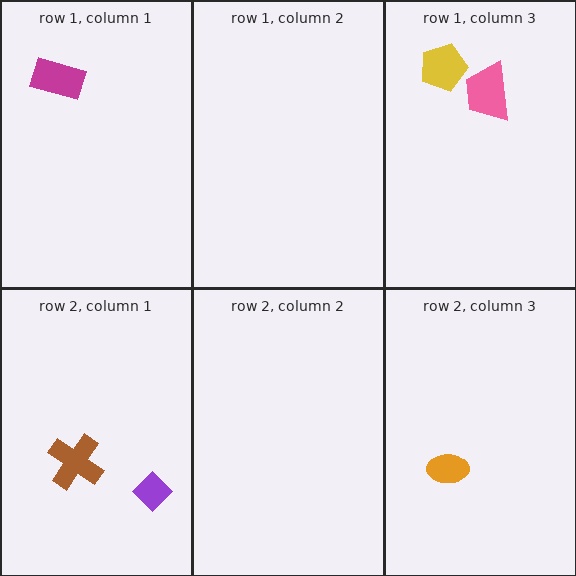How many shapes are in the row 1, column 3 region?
2.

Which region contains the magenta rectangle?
The row 1, column 1 region.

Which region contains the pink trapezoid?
The row 1, column 3 region.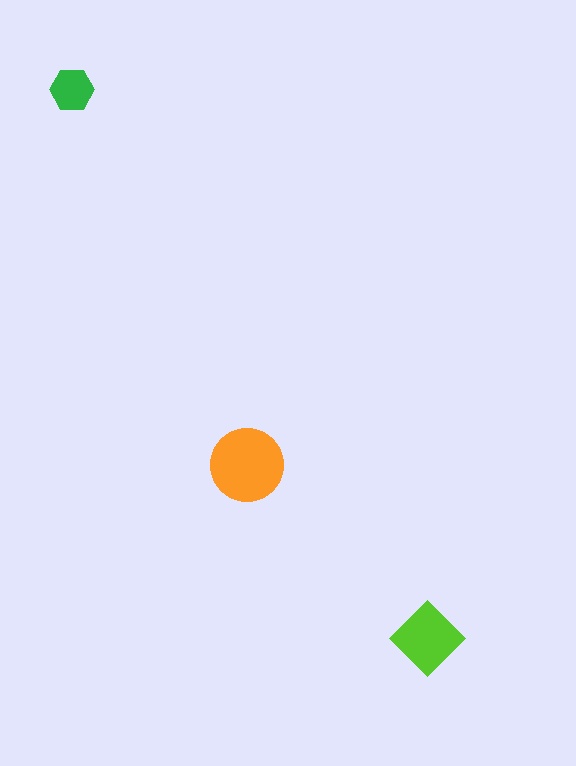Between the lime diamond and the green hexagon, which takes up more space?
The lime diamond.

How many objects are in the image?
There are 3 objects in the image.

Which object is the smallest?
The green hexagon.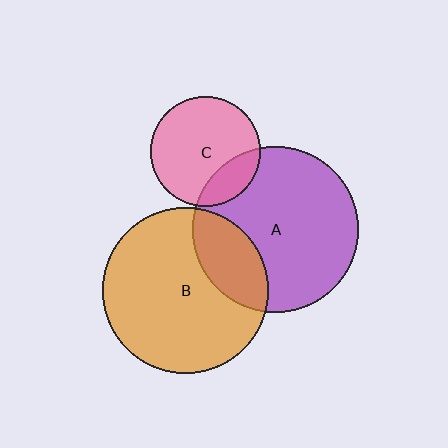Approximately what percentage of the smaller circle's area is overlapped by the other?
Approximately 25%.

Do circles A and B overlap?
Yes.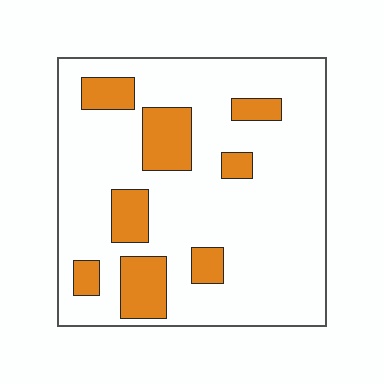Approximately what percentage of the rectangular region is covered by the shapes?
Approximately 20%.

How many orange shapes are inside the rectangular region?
8.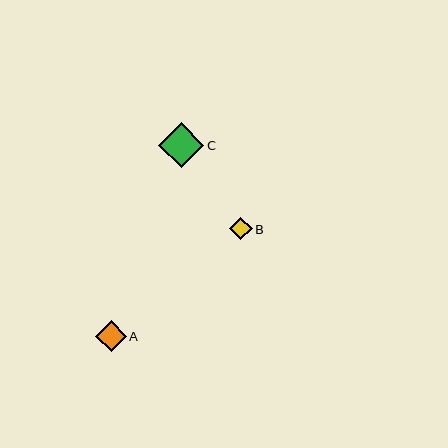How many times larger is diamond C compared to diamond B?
Diamond C is approximately 2.0 times the size of diamond B.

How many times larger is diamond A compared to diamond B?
Diamond A is approximately 1.4 times the size of diamond B.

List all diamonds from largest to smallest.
From largest to smallest: C, A, B.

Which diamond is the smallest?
Diamond B is the smallest with a size of approximately 22 pixels.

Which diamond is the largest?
Diamond C is the largest with a size of approximately 45 pixels.